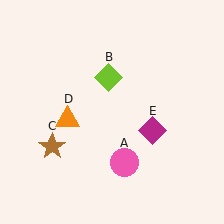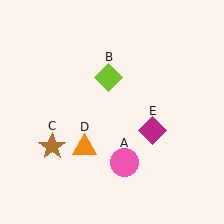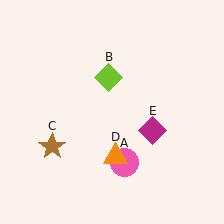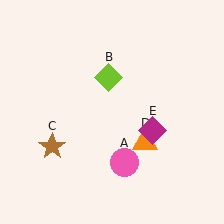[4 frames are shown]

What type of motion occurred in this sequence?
The orange triangle (object D) rotated counterclockwise around the center of the scene.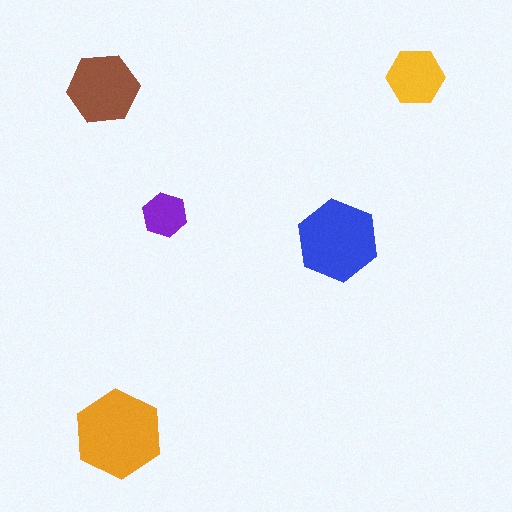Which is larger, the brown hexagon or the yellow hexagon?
The brown one.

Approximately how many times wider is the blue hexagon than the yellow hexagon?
About 1.5 times wider.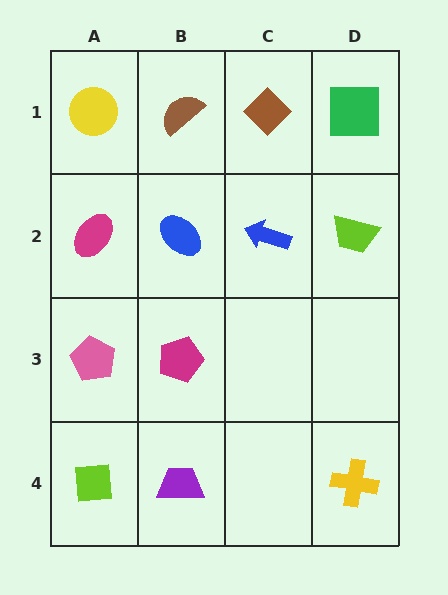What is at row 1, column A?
A yellow circle.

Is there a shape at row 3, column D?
No, that cell is empty.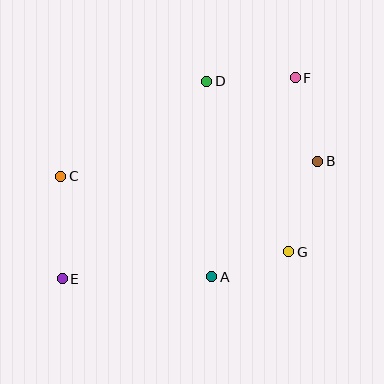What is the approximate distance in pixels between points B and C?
The distance between B and C is approximately 258 pixels.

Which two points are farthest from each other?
Points E and F are farthest from each other.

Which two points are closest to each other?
Points A and G are closest to each other.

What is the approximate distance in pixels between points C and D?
The distance between C and D is approximately 175 pixels.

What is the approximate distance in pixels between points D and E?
The distance between D and E is approximately 245 pixels.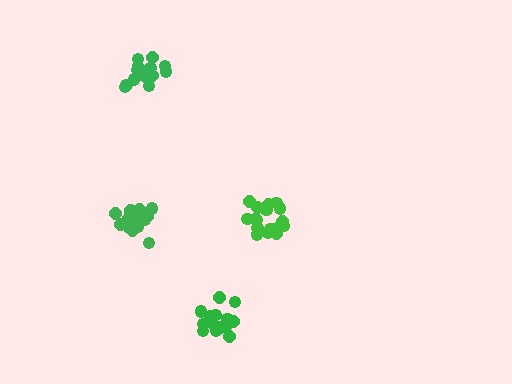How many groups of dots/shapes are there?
There are 4 groups.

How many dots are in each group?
Group 1: 17 dots, Group 2: 16 dots, Group 3: 19 dots, Group 4: 18 dots (70 total).